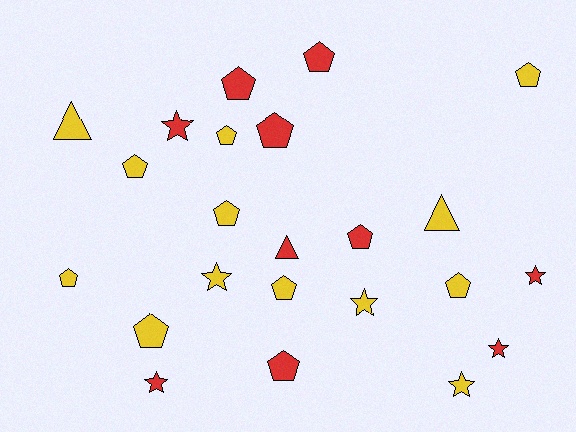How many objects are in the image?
There are 23 objects.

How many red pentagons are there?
There are 5 red pentagons.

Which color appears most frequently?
Yellow, with 13 objects.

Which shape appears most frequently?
Pentagon, with 13 objects.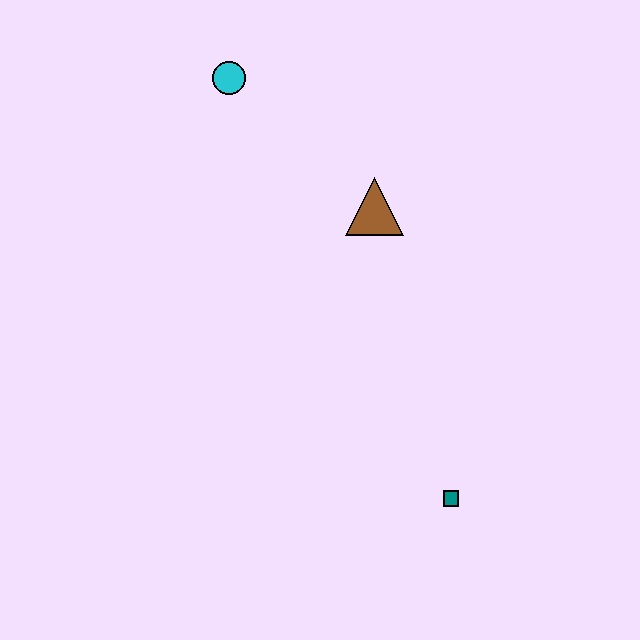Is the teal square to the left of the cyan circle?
No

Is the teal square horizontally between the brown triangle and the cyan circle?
No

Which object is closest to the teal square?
The brown triangle is closest to the teal square.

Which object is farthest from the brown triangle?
The teal square is farthest from the brown triangle.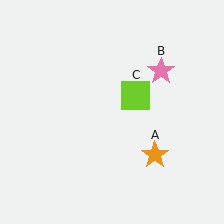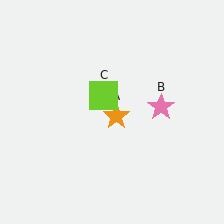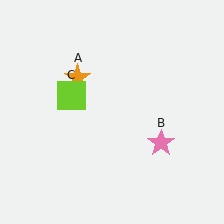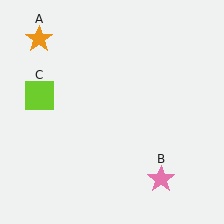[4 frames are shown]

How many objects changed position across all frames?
3 objects changed position: orange star (object A), pink star (object B), lime square (object C).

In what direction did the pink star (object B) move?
The pink star (object B) moved down.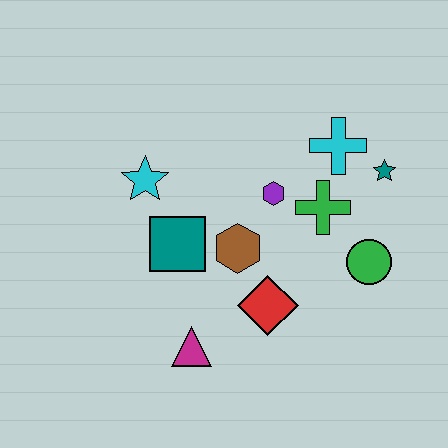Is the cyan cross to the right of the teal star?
No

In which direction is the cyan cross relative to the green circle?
The cyan cross is above the green circle.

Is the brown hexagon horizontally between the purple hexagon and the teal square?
Yes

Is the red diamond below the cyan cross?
Yes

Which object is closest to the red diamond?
The brown hexagon is closest to the red diamond.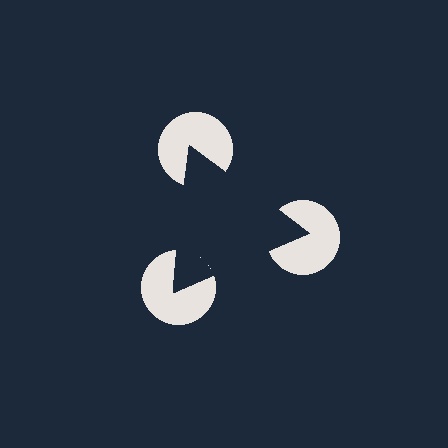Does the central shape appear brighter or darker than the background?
It typically appears slightly darker than the background, even though no actual brightness change is drawn.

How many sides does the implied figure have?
3 sides.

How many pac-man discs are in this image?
There are 3 — one at each vertex of the illusory triangle.